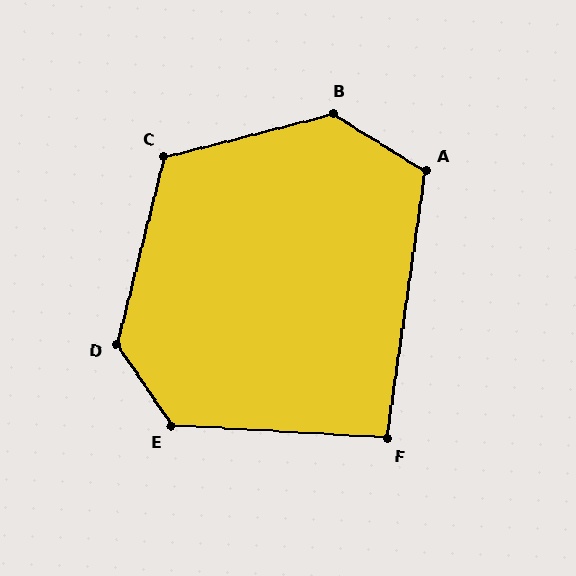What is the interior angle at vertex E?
Approximately 127 degrees (obtuse).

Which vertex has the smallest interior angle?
F, at approximately 95 degrees.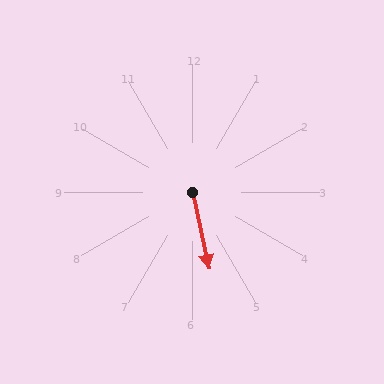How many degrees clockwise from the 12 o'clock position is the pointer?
Approximately 168 degrees.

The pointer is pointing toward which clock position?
Roughly 6 o'clock.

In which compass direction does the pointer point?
South.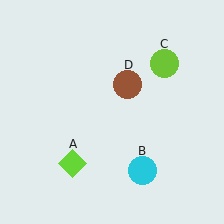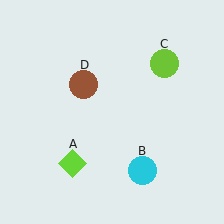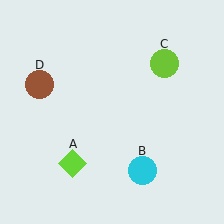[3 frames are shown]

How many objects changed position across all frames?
1 object changed position: brown circle (object D).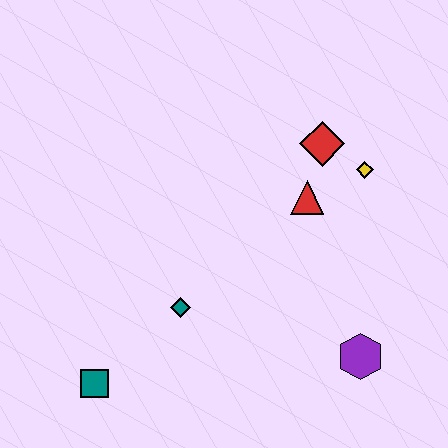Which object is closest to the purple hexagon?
The red triangle is closest to the purple hexagon.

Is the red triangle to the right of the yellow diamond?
No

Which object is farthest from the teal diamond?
The yellow diamond is farthest from the teal diamond.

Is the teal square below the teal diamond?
Yes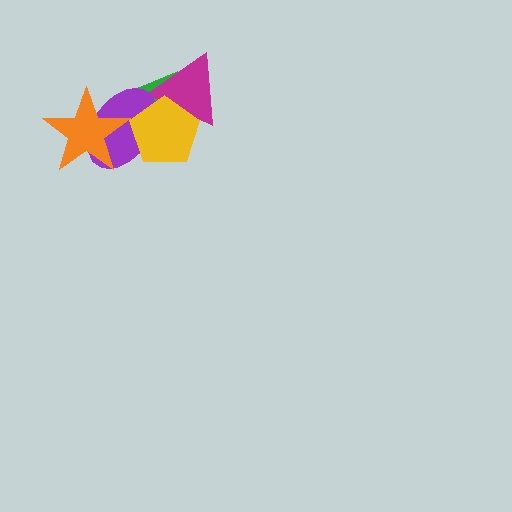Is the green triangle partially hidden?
Yes, it is partially covered by another shape.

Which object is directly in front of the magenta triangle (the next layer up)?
The purple ellipse is directly in front of the magenta triangle.